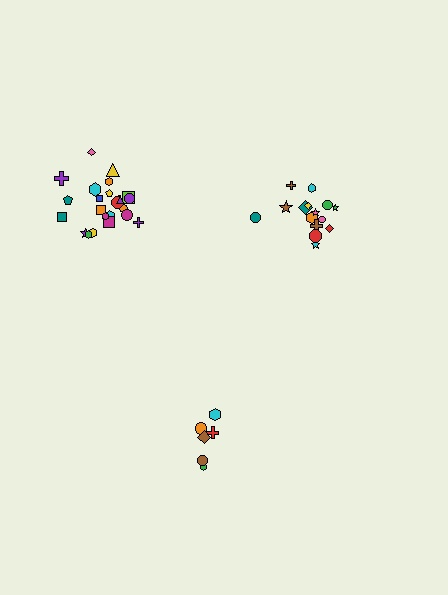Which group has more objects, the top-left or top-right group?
The top-left group.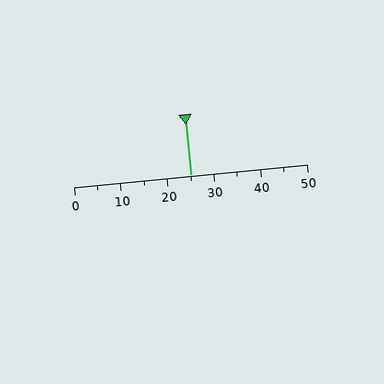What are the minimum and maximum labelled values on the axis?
The axis runs from 0 to 50.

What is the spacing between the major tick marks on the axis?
The major ticks are spaced 10 apart.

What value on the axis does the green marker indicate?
The marker indicates approximately 25.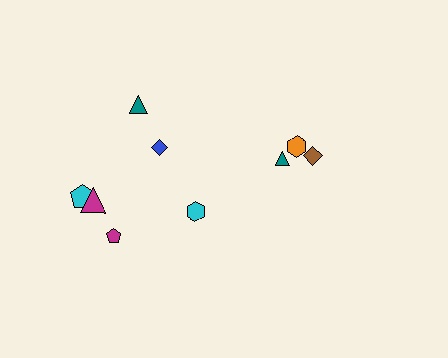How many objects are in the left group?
There are 6 objects.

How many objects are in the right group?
There are 3 objects.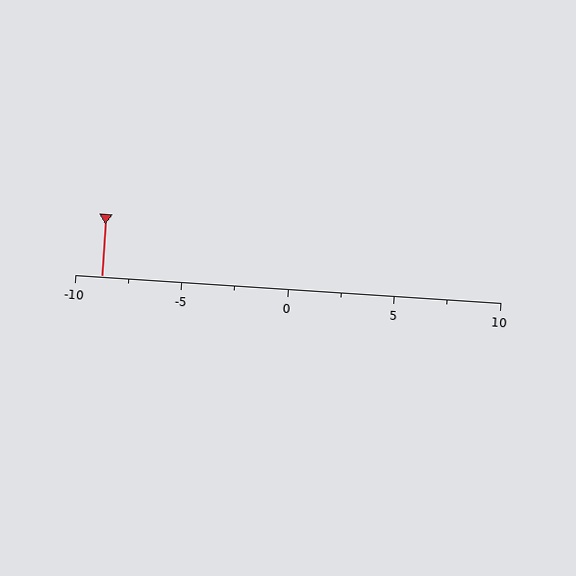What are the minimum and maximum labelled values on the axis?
The axis runs from -10 to 10.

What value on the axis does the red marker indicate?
The marker indicates approximately -8.8.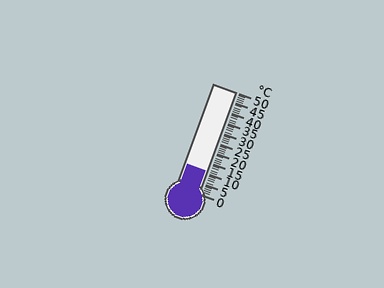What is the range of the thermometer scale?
The thermometer scale ranges from 0°C to 50°C.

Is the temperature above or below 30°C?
The temperature is below 30°C.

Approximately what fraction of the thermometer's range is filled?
The thermometer is filled to approximately 20% of its range.